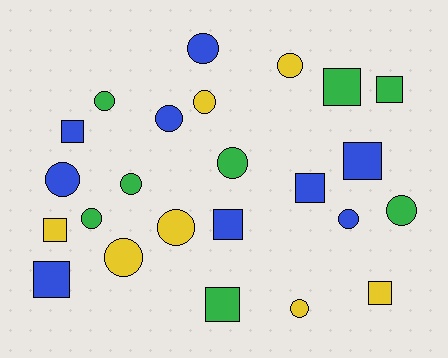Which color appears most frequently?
Blue, with 9 objects.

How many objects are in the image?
There are 24 objects.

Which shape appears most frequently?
Circle, with 14 objects.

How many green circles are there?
There are 5 green circles.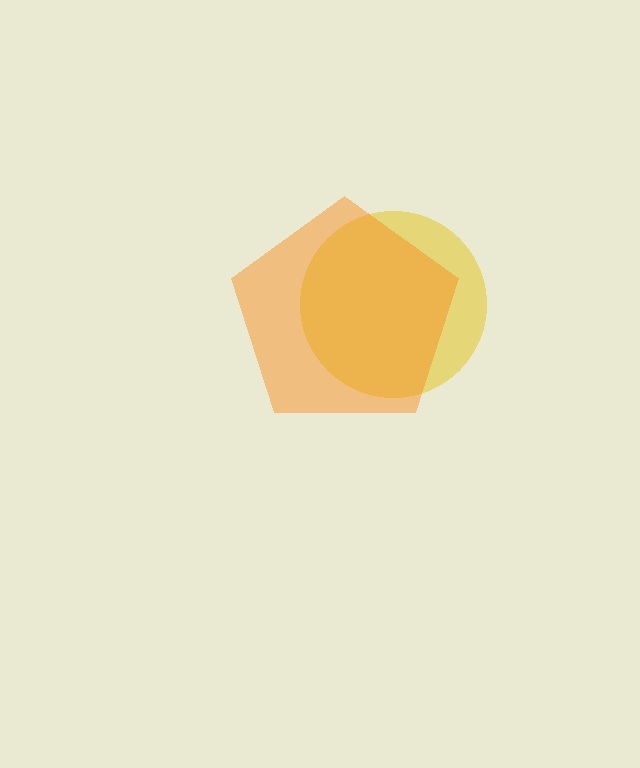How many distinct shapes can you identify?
There are 2 distinct shapes: a yellow circle, an orange pentagon.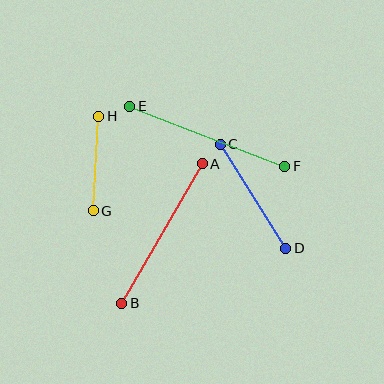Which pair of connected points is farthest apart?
Points E and F are farthest apart.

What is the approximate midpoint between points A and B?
The midpoint is at approximately (162, 234) pixels.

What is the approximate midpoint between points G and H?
The midpoint is at approximately (96, 164) pixels.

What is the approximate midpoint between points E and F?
The midpoint is at approximately (207, 136) pixels.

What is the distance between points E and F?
The distance is approximately 166 pixels.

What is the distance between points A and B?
The distance is approximately 161 pixels.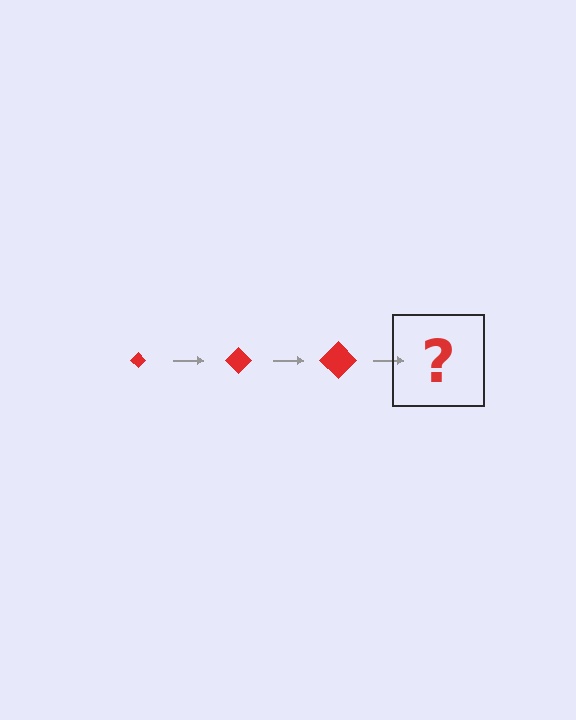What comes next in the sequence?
The next element should be a red diamond, larger than the previous one.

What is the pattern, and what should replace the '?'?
The pattern is that the diamond gets progressively larger each step. The '?' should be a red diamond, larger than the previous one.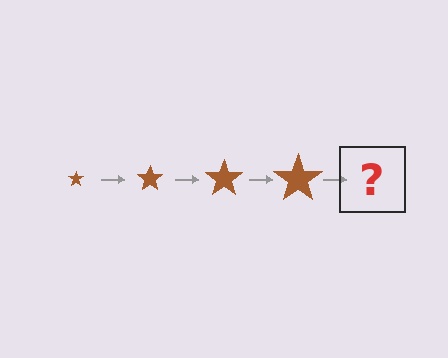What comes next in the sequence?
The next element should be a brown star, larger than the previous one.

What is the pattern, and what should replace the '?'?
The pattern is that the star gets progressively larger each step. The '?' should be a brown star, larger than the previous one.